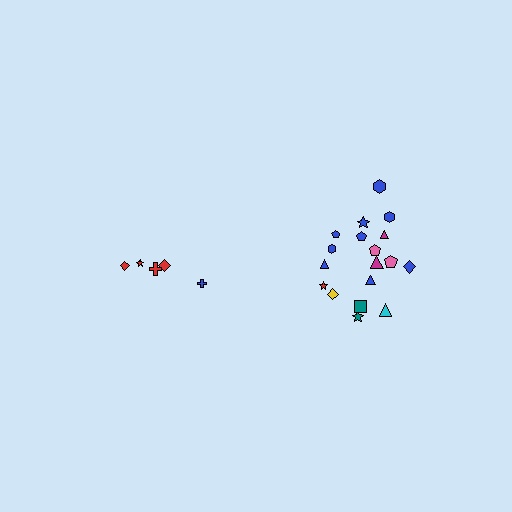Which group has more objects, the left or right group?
The right group.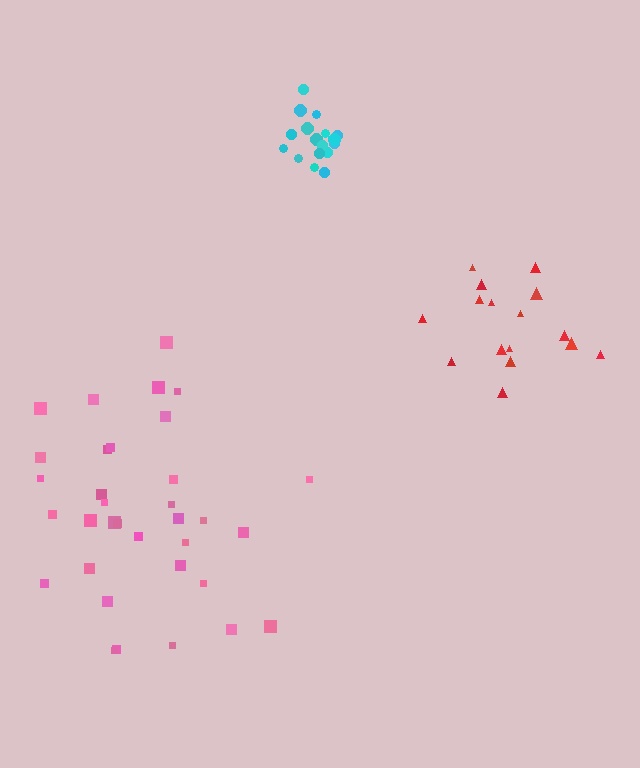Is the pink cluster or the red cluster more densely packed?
Pink.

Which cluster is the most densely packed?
Cyan.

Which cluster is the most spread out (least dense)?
Red.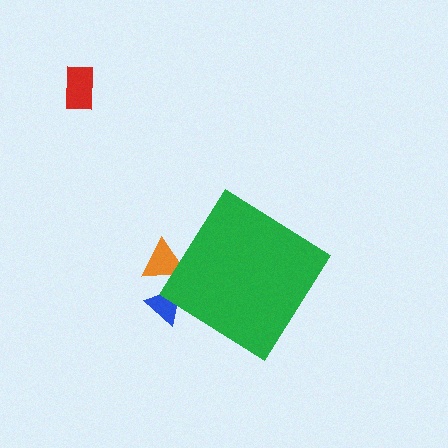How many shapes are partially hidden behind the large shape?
2 shapes are partially hidden.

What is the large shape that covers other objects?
A green diamond.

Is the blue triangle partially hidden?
Yes, the blue triangle is partially hidden behind the green diamond.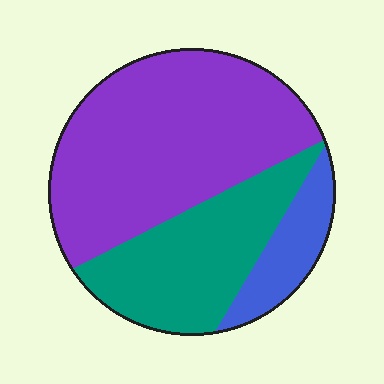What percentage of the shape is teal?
Teal covers 31% of the shape.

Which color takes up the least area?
Blue, at roughly 15%.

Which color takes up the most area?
Purple, at roughly 55%.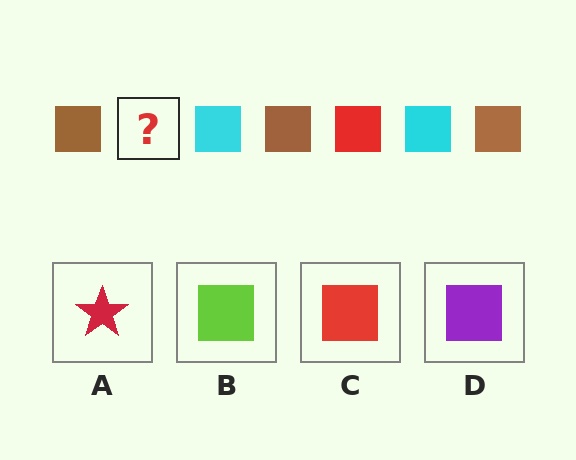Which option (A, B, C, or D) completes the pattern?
C.